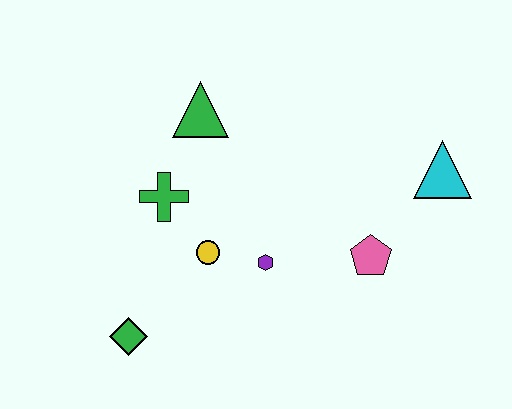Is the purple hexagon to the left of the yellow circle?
No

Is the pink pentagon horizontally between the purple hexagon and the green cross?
No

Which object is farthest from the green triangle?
The cyan triangle is farthest from the green triangle.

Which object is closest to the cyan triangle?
The pink pentagon is closest to the cyan triangle.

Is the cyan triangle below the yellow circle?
No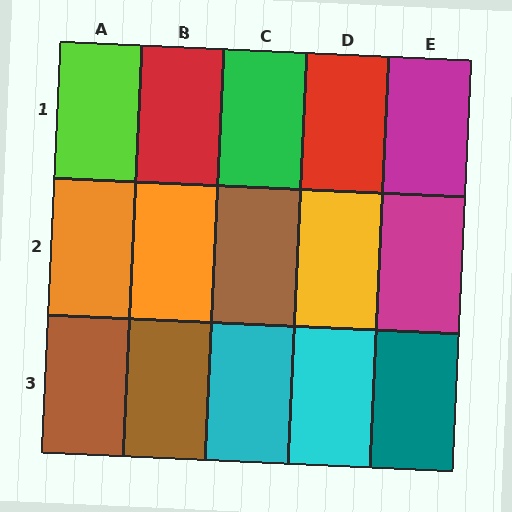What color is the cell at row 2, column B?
Orange.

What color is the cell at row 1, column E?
Magenta.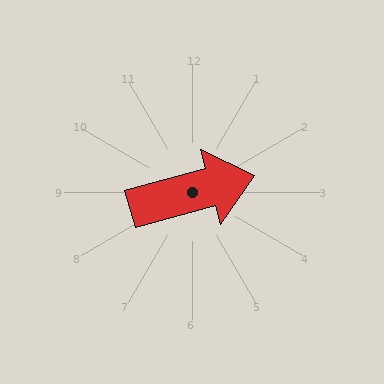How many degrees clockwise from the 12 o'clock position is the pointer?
Approximately 75 degrees.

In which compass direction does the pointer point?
East.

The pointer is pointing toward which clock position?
Roughly 2 o'clock.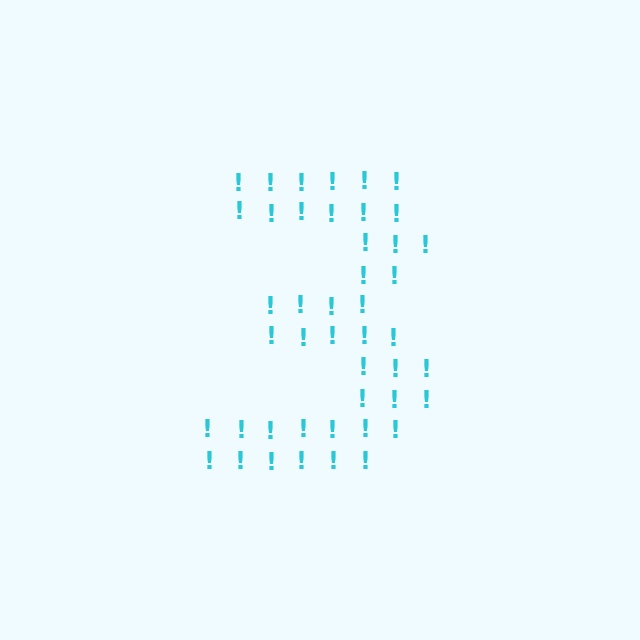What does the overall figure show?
The overall figure shows the digit 3.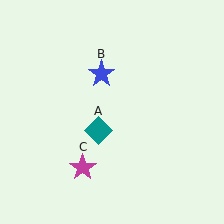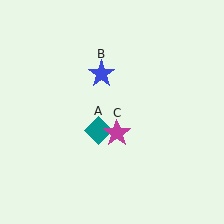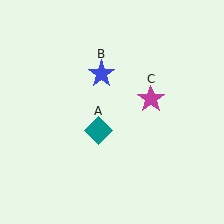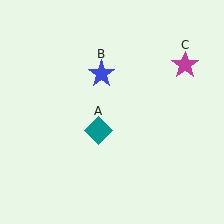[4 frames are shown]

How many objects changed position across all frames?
1 object changed position: magenta star (object C).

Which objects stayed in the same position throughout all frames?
Teal diamond (object A) and blue star (object B) remained stationary.